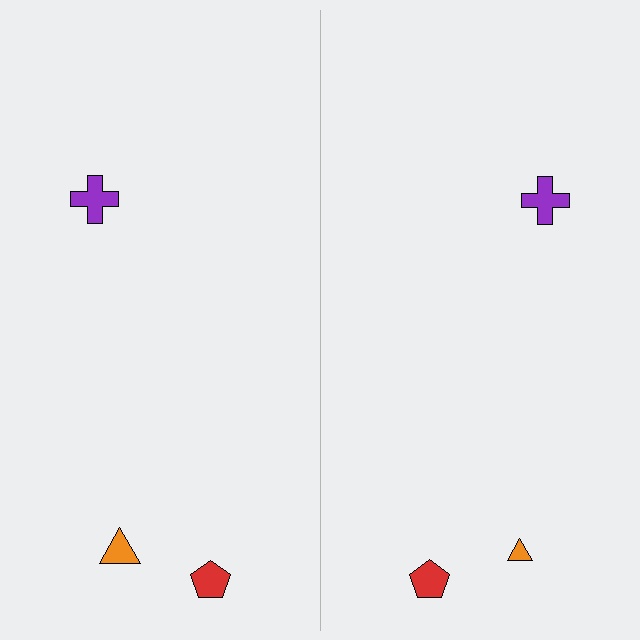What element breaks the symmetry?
The orange triangle on the right side has a different size than its mirror counterpart.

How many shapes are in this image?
There are 6 shapes in this image.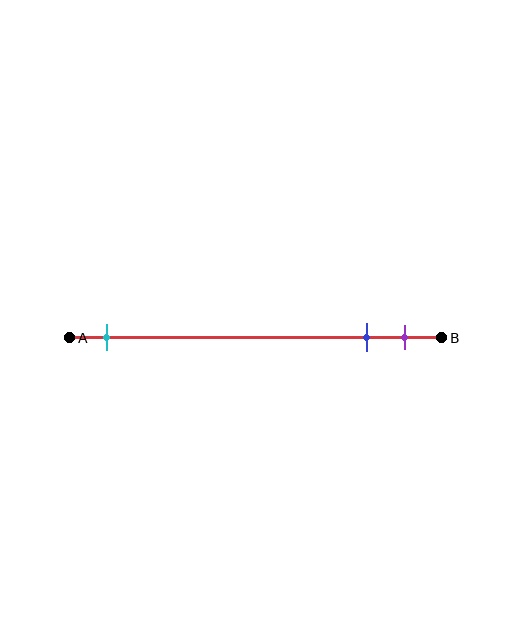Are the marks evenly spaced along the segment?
No, the marks are not evenly spaced.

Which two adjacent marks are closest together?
The blue and purple marks are the closest adjacent pair.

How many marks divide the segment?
There are 3 marks dividing the segment.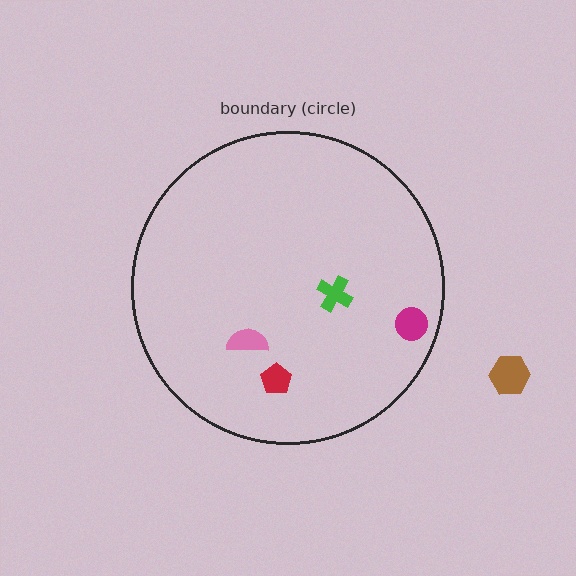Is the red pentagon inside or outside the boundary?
Inside.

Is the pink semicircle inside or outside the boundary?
Inside.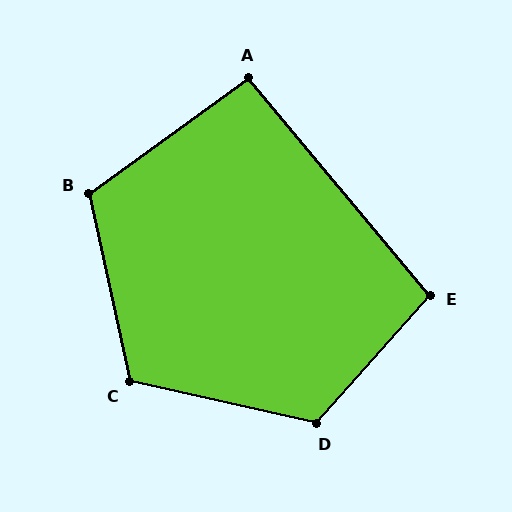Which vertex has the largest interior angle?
D, at approximately 119 degrees.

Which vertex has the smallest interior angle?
A, at approximately 94 degrees.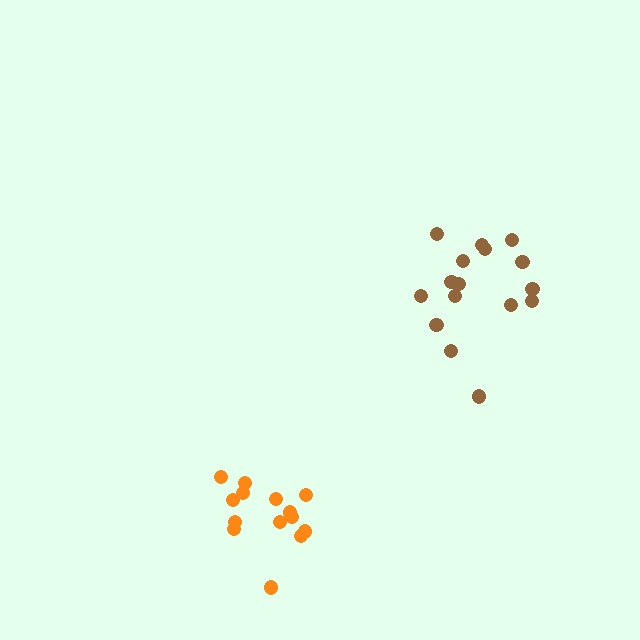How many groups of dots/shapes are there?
There are 2 groups.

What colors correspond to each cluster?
The clusters are colored: orange, brown.